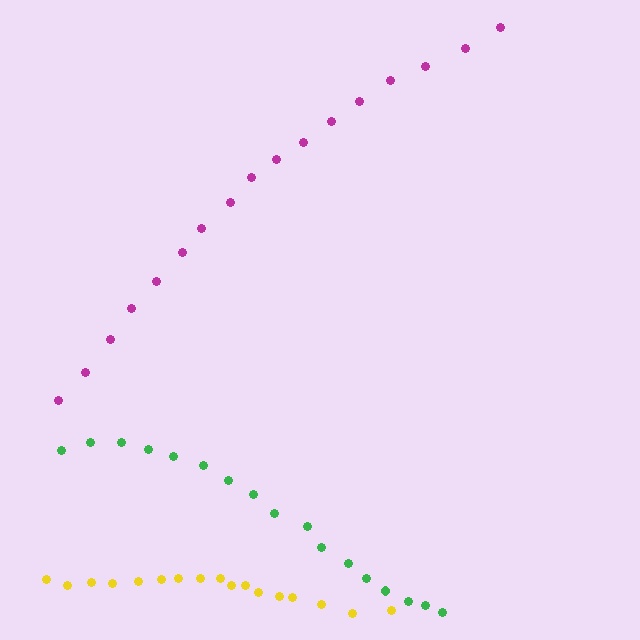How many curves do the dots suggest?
There are 3 distinct paths.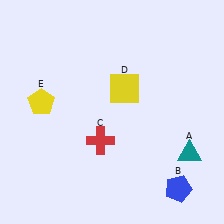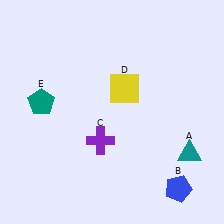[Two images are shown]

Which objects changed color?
C changed from red to purple. E changed from yellow to teal.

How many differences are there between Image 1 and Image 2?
There are 2 differences between the two images.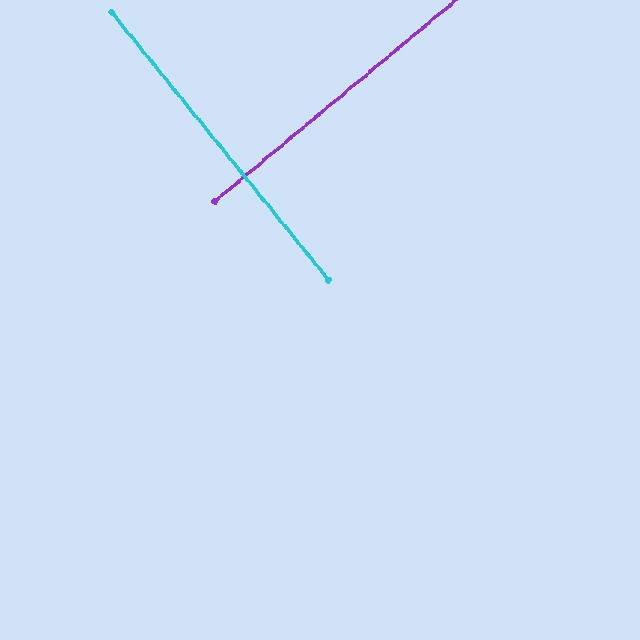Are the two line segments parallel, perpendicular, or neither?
Perpendicular — they meet at approximately 89°.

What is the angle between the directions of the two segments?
Approximately 89 degrees.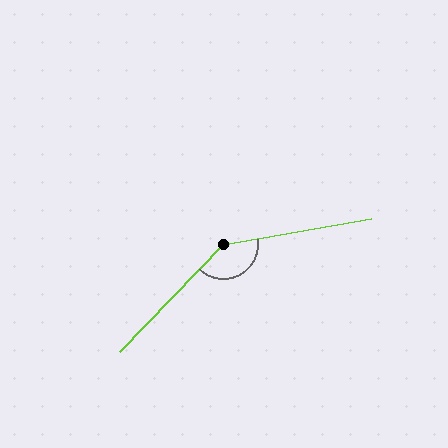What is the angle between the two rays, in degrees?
Approximately 144 degrees.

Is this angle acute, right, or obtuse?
It is obtuse.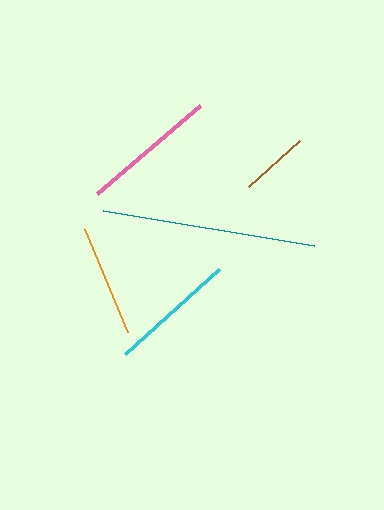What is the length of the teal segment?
The teal segment is approximately 214 pixels long.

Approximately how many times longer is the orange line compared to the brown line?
The orange line is approximately 1.6 times the length of the brown line.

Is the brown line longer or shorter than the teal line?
The teal line is longer than the brown line.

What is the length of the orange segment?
The orange segment is approximately 111 pixels long.